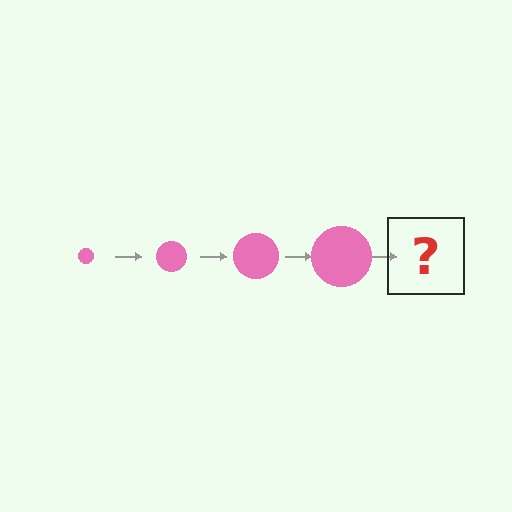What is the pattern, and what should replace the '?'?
The pattern is that the circle gets progressively larger each step. The '?' should be a pink circle, larger than the previous one.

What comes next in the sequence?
The next element should be a pink circle, larger than the previous one.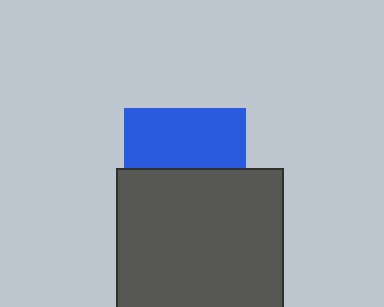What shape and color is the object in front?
The object in front is a dark gray square.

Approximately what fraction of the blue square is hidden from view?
Roughly 51% of the blue square is hidden behind the dark gray square.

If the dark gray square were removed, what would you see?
You would see the complete blue square.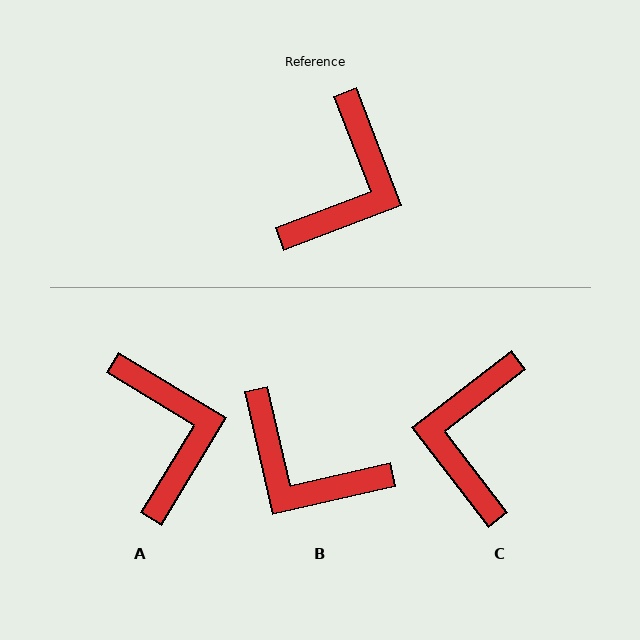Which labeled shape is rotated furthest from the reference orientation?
C, about 163 degrees away.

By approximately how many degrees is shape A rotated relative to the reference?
Approximately 38 degrees counter-clockwise.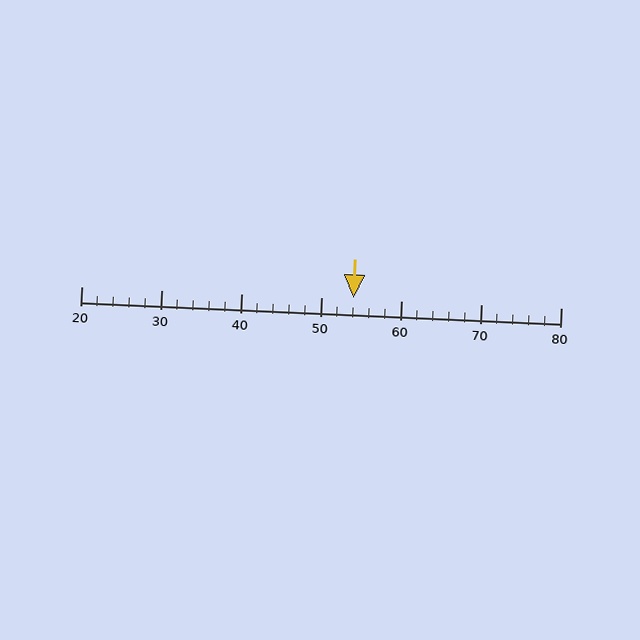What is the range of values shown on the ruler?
The ruler shows values from 20 to 80.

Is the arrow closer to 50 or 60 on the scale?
The arrow is closer to 50.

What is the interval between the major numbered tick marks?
The major tick marks are spaced 10 units apart.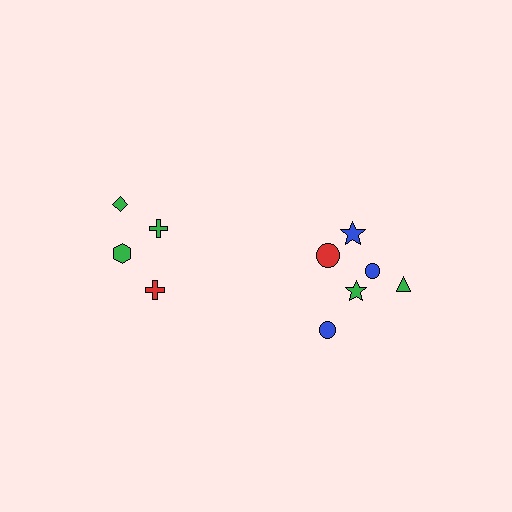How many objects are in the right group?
There are 6 objects.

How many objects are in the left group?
There are 4 objects.